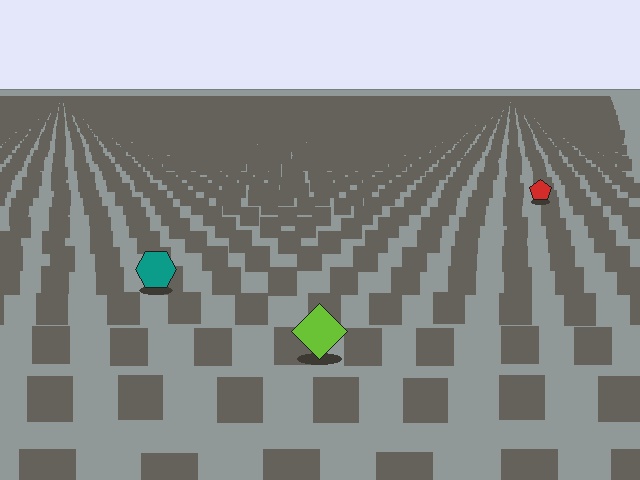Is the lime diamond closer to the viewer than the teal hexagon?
Yes. The lime diamond is closer — you can tell from the texture gradient: the ground texture is coarser near it.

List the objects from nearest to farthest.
From nearest to farthest: the lime diamond, the teal hexagon, the red pentagon.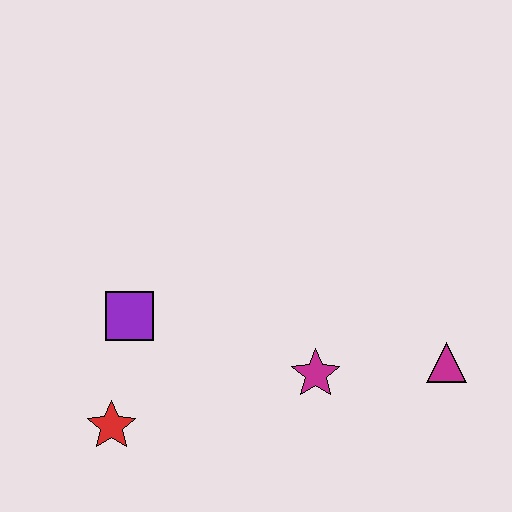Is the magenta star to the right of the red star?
Yes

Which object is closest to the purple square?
The red star is closest to the purple square.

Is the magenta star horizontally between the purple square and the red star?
No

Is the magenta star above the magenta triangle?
No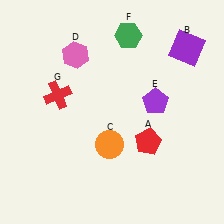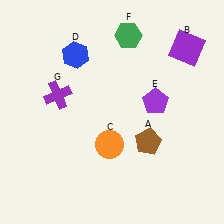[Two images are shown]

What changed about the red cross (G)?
In Image 1, G is red. In Image 2, it changed to purple.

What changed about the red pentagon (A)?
In Image 1, A is red. In Image 2, it changed to brown.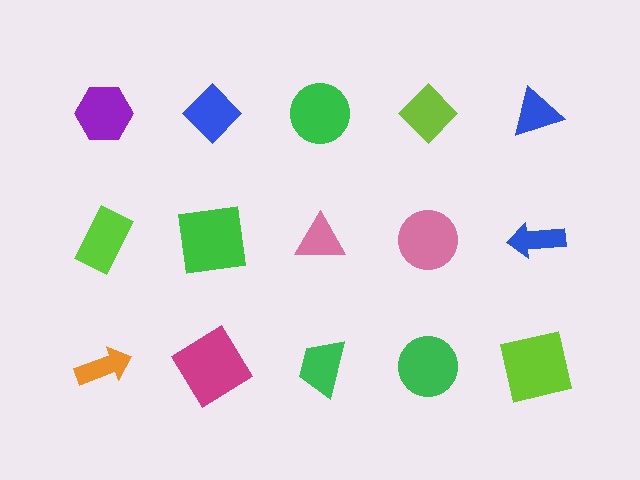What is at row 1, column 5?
A blue triangle.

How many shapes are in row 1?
5 shapes.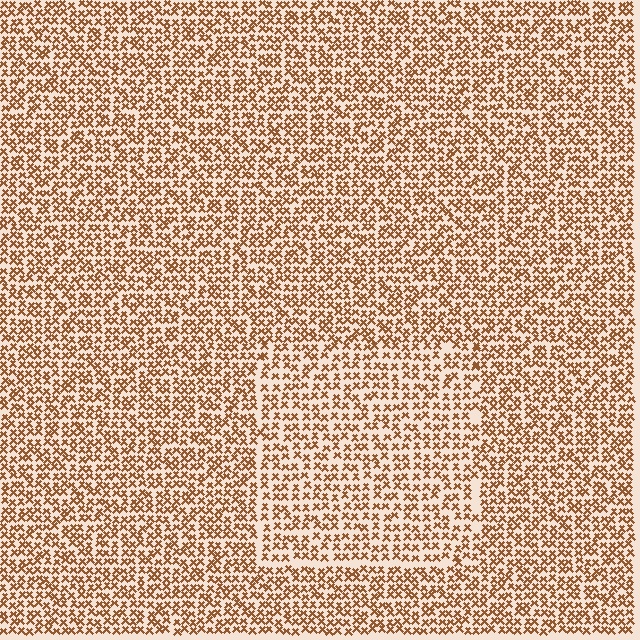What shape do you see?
I see a rectangle.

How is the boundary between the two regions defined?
The boundary is defined by a change in element density (approximately 1.4x ratio). All elements are the same color, size, and shape.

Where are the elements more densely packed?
The elements are more densely packed outside the rectangle boundary.